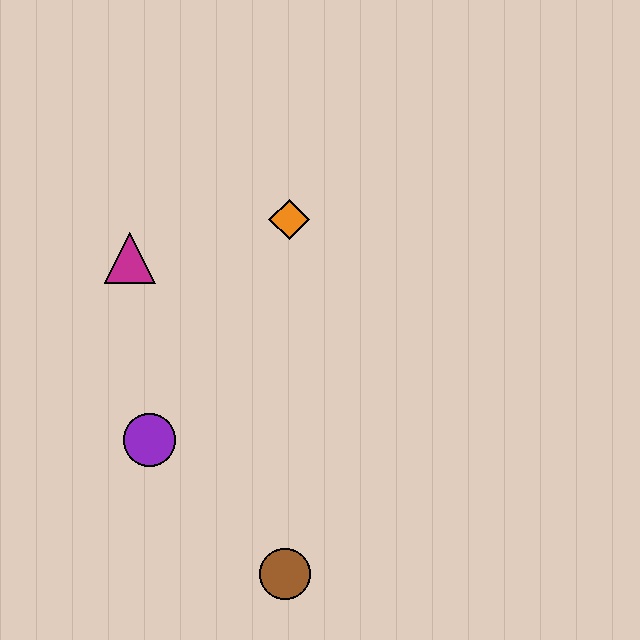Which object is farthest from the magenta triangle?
The brown circle is farthest from the magenta triangle.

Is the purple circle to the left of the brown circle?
Yes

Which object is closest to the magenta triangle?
The orange diamond is closest to the magenta triangle.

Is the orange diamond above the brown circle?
Yes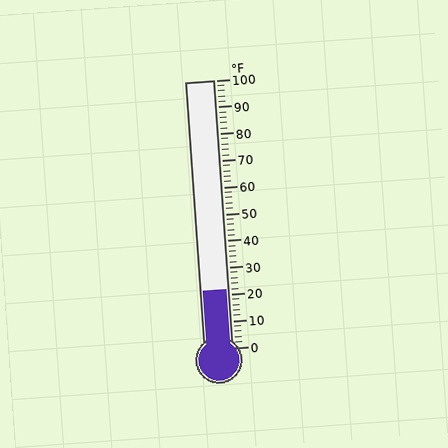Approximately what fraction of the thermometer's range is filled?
The thermometer is filled to approximately 20% of its range.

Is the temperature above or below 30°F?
The temperature is below 30°F.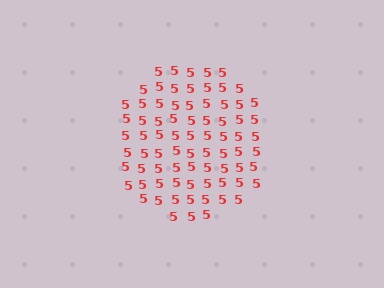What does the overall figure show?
The overall figure shows a circle.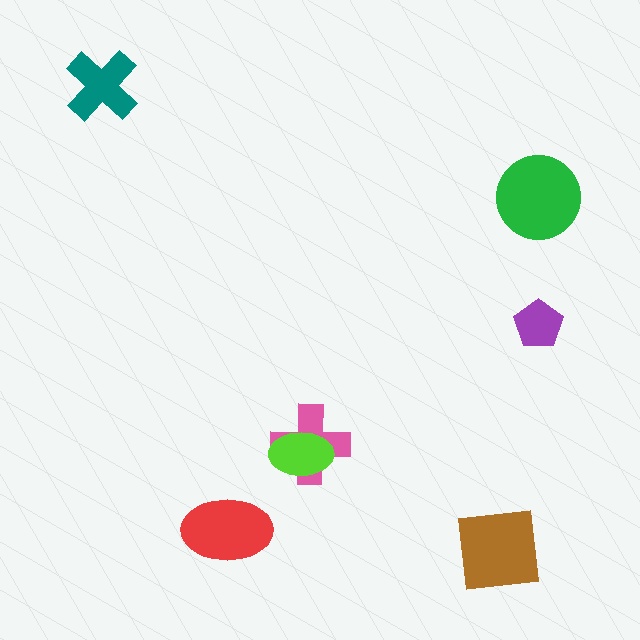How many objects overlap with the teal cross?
0 objects overlap with the teal cross.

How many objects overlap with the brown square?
0 objects overlap with the brown square.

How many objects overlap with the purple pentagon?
0 objects overlap with the purple pentagon.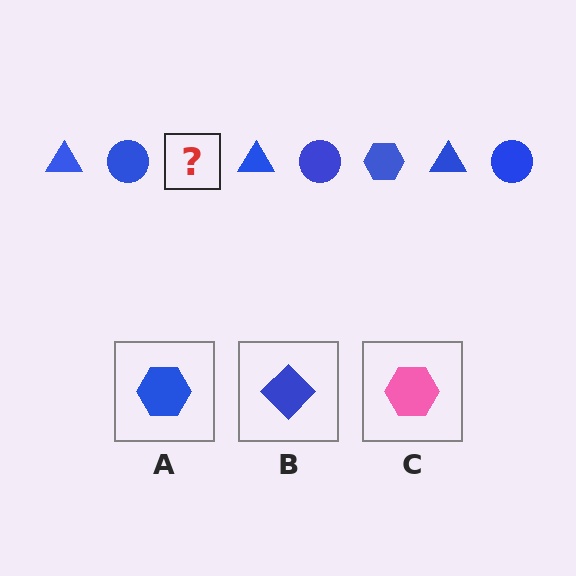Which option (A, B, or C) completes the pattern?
A.